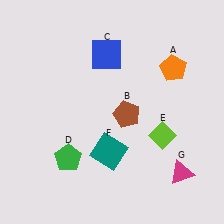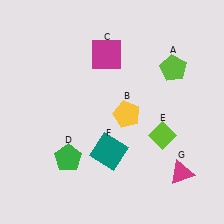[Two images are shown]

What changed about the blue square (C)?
In Image 1, C is blue. In Image 2, it changed to magenta.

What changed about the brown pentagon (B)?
In Image 1, B is brown. In Image 2, it changed to yellow.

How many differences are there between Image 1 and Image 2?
There are 3 differences between the two images.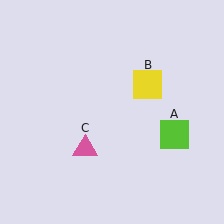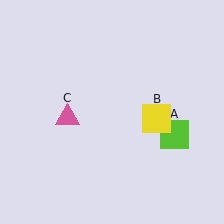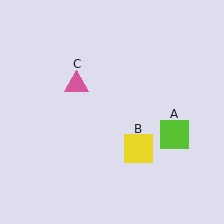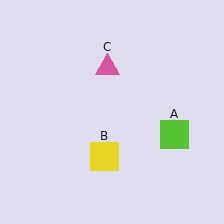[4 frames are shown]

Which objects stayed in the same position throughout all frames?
Lime square (object A) remained stationary.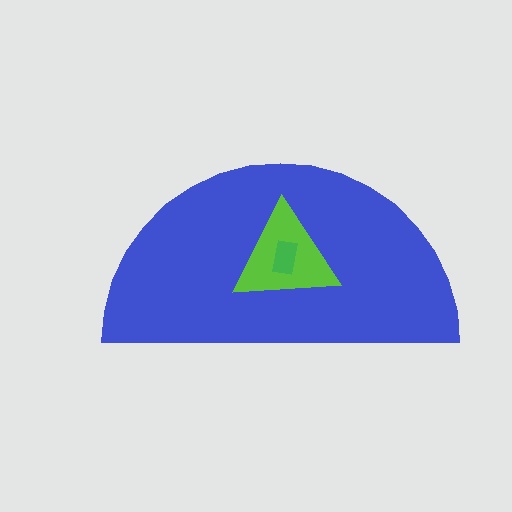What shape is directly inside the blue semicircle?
The lime triangle.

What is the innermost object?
The green rectangle.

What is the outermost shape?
The blue semicircle.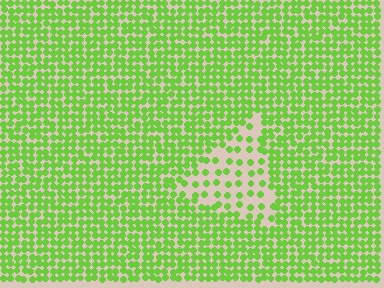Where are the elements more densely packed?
The elements are more densely packed outside the triangle boundary.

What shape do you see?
I see a triangle.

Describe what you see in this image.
The image contains small lime elements arranged at two different densities. A triangle-shaped region is visible where the elements are less densely packed than the surrounding area.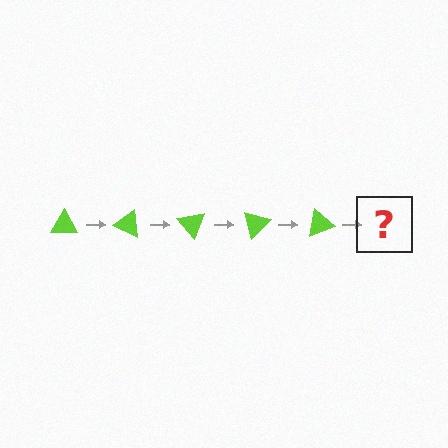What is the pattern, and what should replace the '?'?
The pattern is that the triangle rotates 25 degrees each step. The '?' should be a lime triangle rotated 125 degrees.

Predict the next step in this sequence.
The next step is a lime triangle rotated 125 degrees.